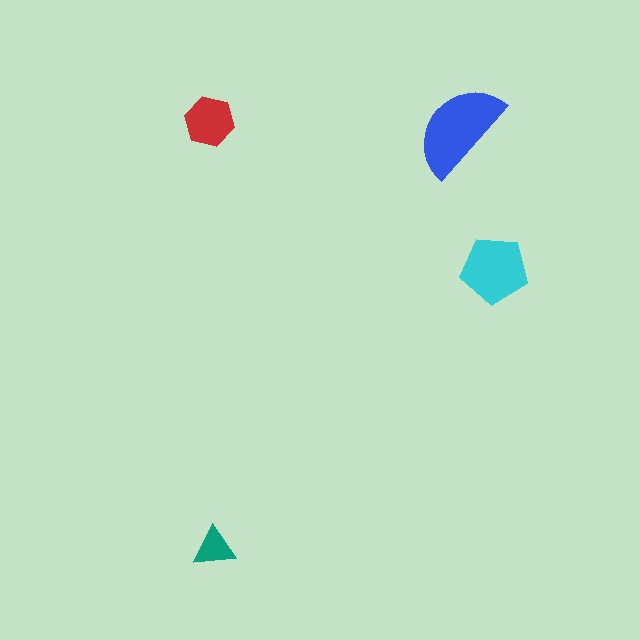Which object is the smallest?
The teal triangle.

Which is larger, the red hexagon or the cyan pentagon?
The cyan pentagon.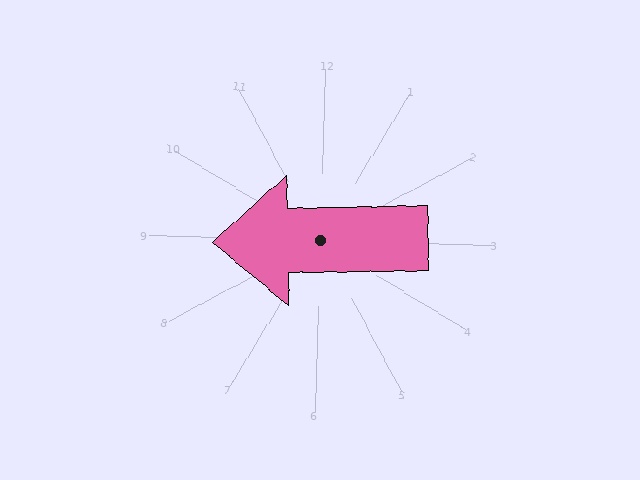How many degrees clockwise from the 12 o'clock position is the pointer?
Approximately 267 degrees.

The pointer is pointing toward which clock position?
Roughly 9 o'clock.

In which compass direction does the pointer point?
West.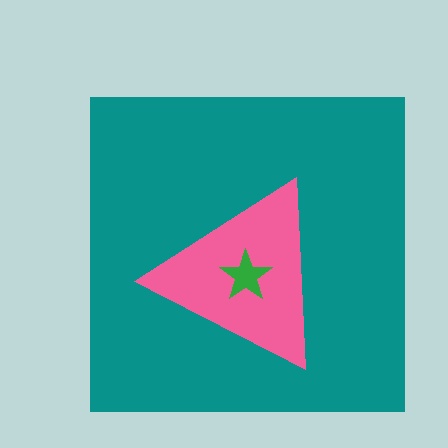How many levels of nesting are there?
3.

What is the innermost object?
The green star.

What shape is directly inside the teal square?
The pink triangle.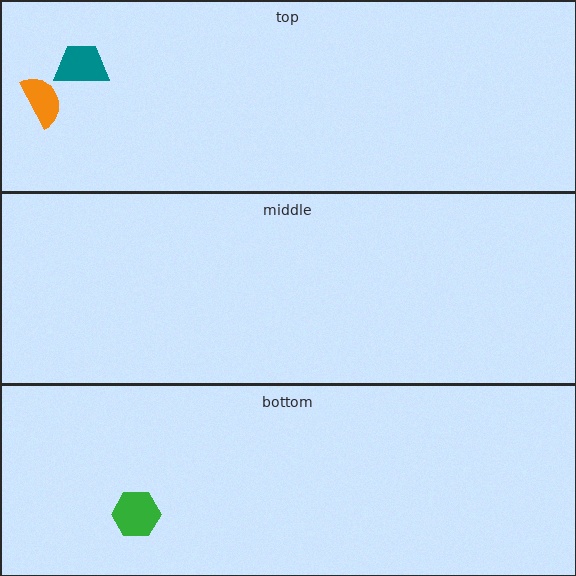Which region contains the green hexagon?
The bottom region.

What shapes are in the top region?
The teal trapezoid, the orange semicircle.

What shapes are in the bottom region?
The green hexagon.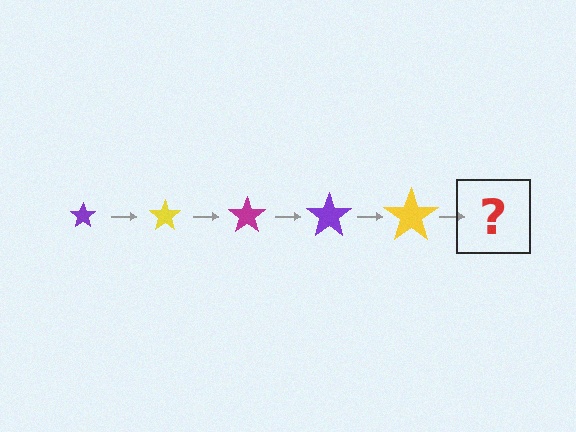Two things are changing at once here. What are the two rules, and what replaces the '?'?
The two rules are that the star grows larger each step and the color cycles through purple, yellow, and magenta. The '?' should be a magenta star, larger than the previous one.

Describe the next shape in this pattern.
It should be a magenta star, larger than the previous one.